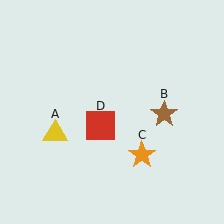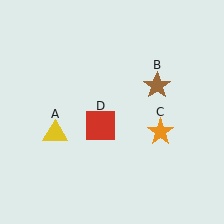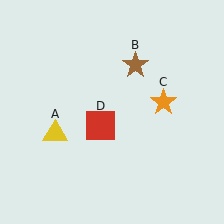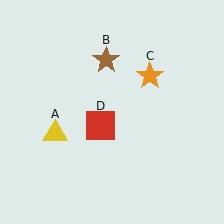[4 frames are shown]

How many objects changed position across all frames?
2 objects changed position: brown star (object B), orange star (object C).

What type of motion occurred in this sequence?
The brown star (object B), orange star (object C) rotated counterclockwise around the center of the scene.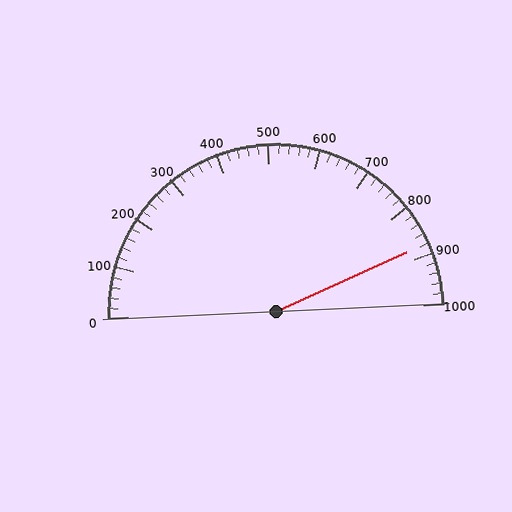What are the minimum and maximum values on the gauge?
The gauge ranges from 0 to 1000.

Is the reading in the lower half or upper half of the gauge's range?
The reading is in the upper half of the range (0 to 1000).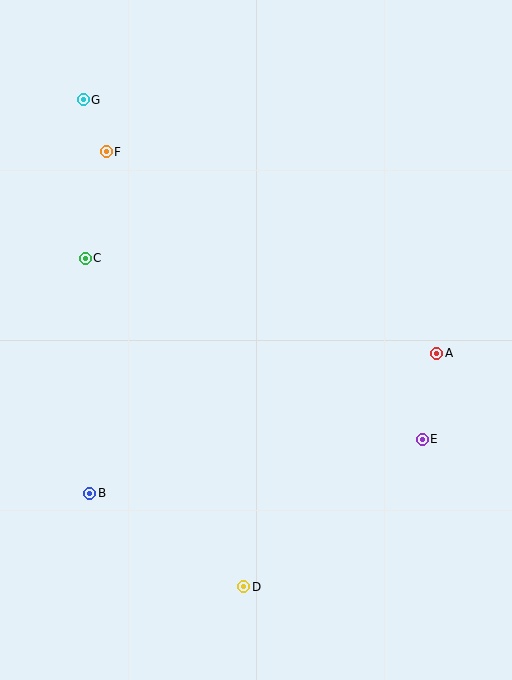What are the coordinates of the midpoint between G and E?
The midpoint between G and E is at (253, 270).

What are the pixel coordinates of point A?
Point A is at (437, 353).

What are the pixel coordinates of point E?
Point E is at (422, 439).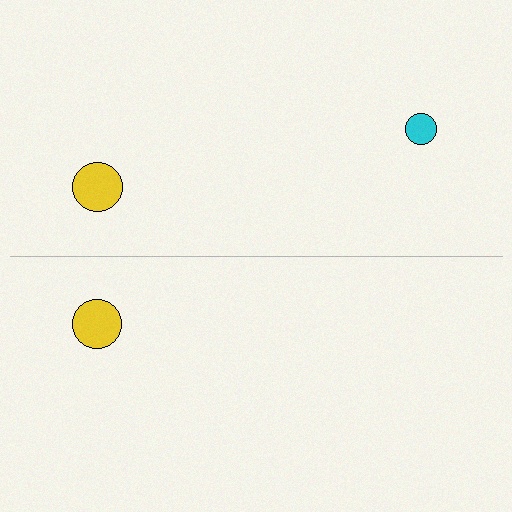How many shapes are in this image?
There are 3 shapes in this image.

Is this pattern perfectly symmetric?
No, the pattern is not perfectly symmetric. A cyan circle is missing from the bottom side.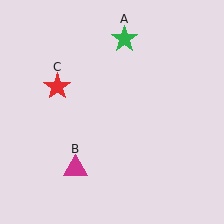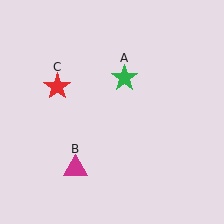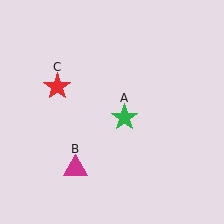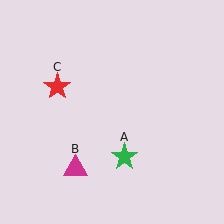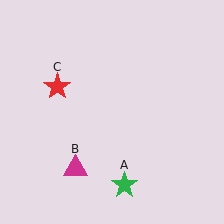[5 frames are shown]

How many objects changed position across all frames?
1 object changed position: green star (object A).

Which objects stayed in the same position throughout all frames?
Magenta triangle (object B) and red star (object C) remained stationary.